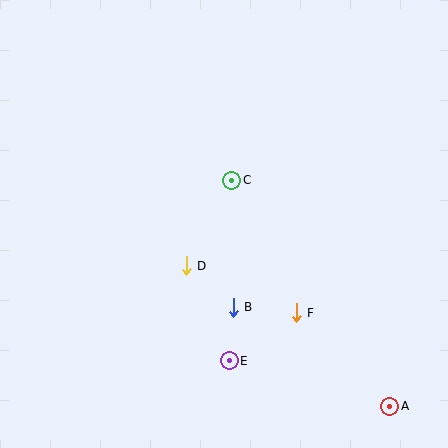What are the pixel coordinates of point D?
Point D is at (186, 266).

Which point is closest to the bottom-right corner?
Point A is closest to the bottom-right corner.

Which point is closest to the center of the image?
Point C at (232, 180) is closest to the center.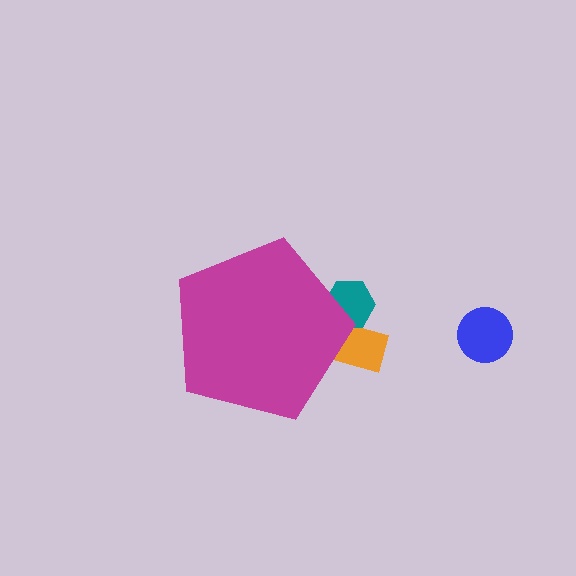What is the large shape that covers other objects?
A magenta pentagon.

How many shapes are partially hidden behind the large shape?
2 shapes are partially hidden.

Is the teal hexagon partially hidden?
Yes, the teal hexagon is partially hidden behind the magenta pentagon.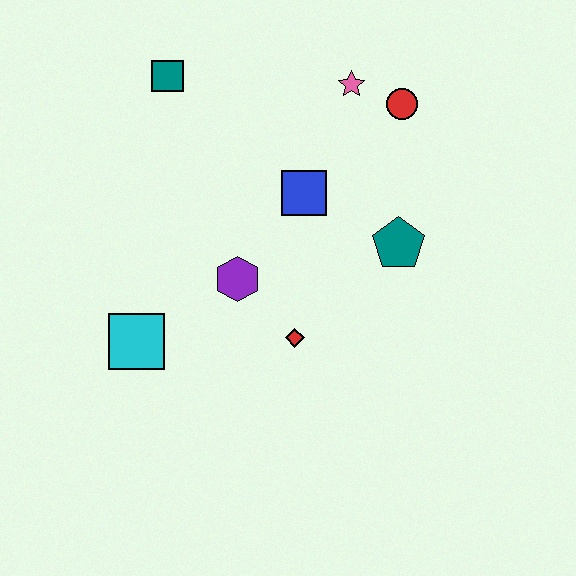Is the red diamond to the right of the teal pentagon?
No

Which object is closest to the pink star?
The red circle is closest to the pink star.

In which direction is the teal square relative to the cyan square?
The teal square is above the cyan square.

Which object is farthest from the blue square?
The cyan square is farthest from the blue square.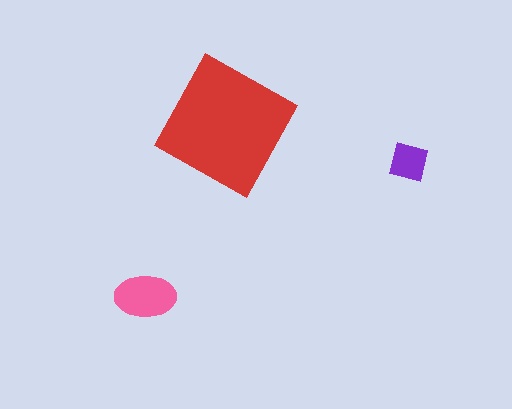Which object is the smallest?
The purple square.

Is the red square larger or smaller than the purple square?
Larger.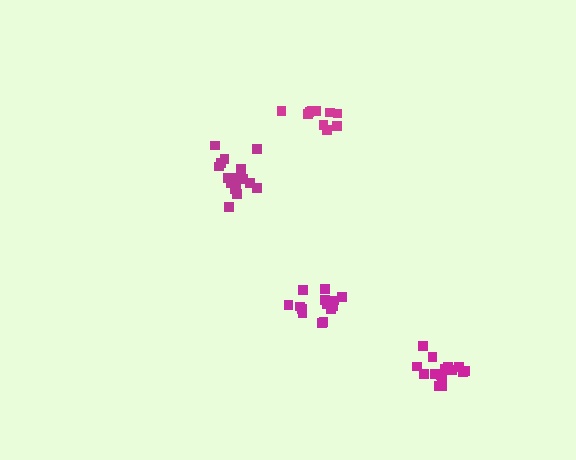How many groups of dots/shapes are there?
There are 4 groups.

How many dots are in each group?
Group 1: 15 dots, Group 2: 10 dots, Group 3: 16 dots, Group 4: 15 dots (56 total).